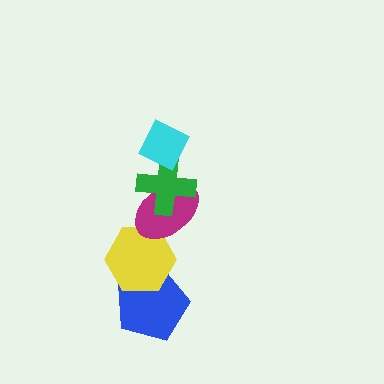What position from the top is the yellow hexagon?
The yellow hexagon is 4th from the top.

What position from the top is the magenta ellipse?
The magenta ellipse is 3rd from the top.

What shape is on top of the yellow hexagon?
The magenta ellipse is on top of the yellow hexagon.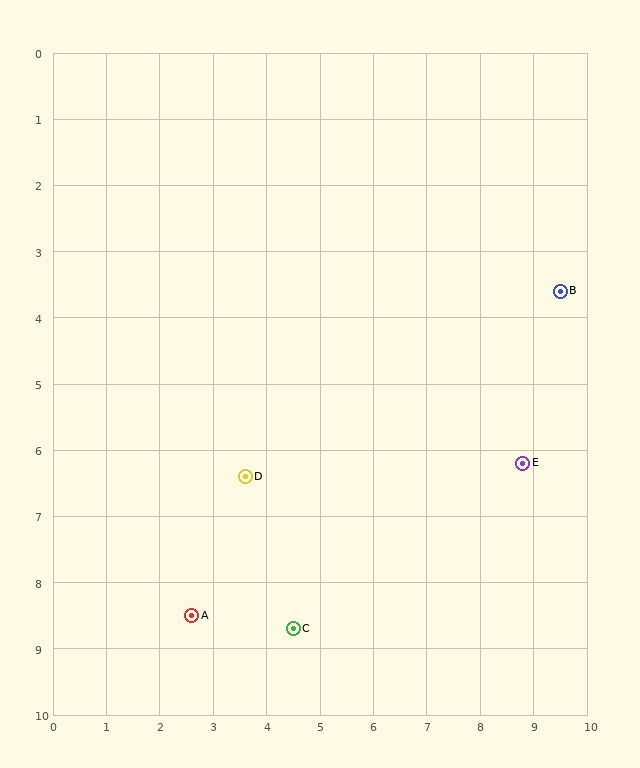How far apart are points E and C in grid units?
Points E and C are about 5.0 grid units apart.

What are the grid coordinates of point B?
Point B is at approximately (9.5, 3.6).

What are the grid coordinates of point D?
Point D is at approximately (3.6, 6.4).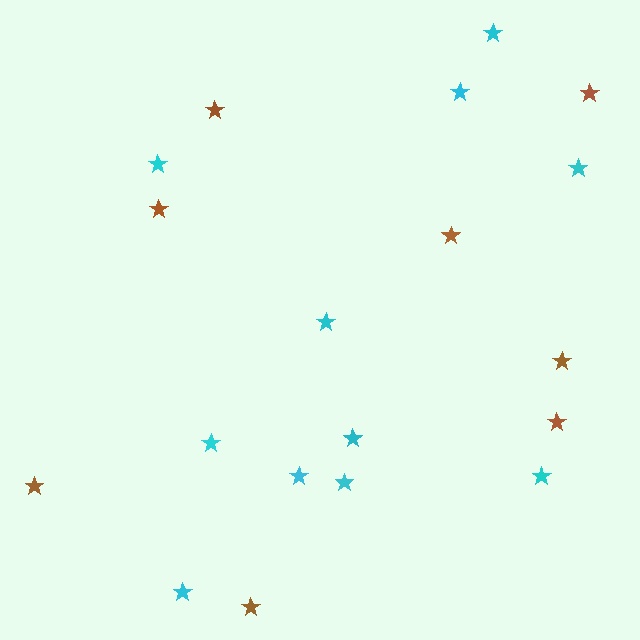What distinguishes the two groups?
There are 2 groups: one group of brown stars (8) and one group of cyan stars (11).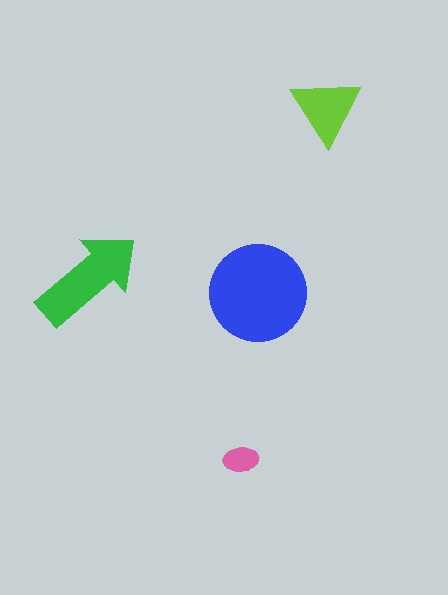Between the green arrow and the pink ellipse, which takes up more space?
The green arrow.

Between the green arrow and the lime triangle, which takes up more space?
The green arrow.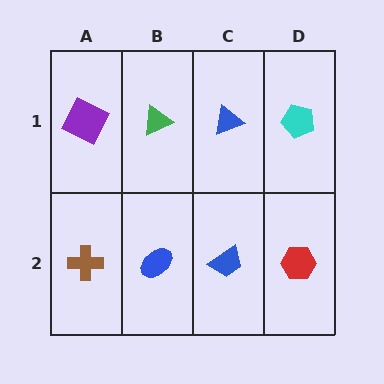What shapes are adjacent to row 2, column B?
A green triangle (row 1, column B), a brown cross (row 2, column A), a blue trapezoid (row 2, column C).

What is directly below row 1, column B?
A blue ellipse.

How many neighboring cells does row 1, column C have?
3.